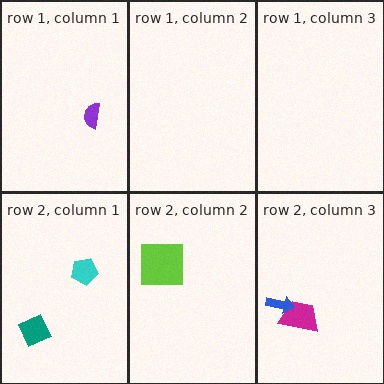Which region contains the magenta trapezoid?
The row 2, column 3 region.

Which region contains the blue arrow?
The row 2, column 3 region.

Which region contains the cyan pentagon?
The row 2, column 1 region.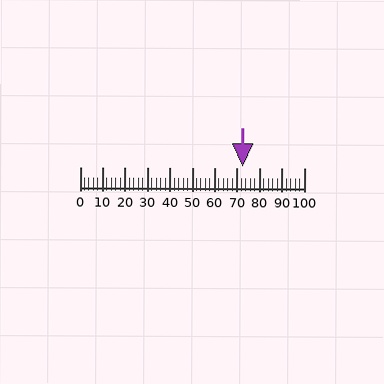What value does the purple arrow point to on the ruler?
The purple arrow points to approximately 72.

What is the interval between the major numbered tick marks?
The major tick marks are spaced 10 units apart.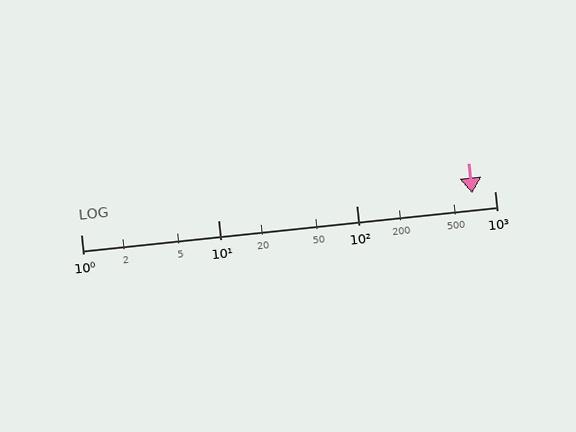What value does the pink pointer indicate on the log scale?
The pointer indicates approximately 690.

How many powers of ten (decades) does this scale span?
The scale spans 3 decades, from 1 to 1000.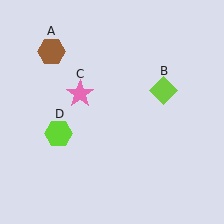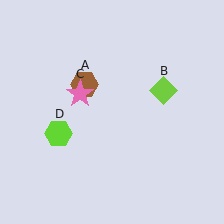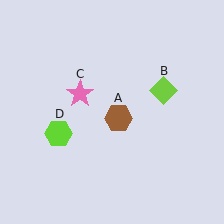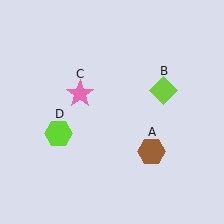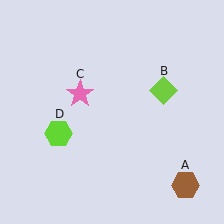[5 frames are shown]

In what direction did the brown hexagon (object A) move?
The brown hexagon (object A) moved down and to the right.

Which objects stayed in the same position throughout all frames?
Lime diamond (object B) and pink star (object C) and lime hexagon (object D) remained stationary.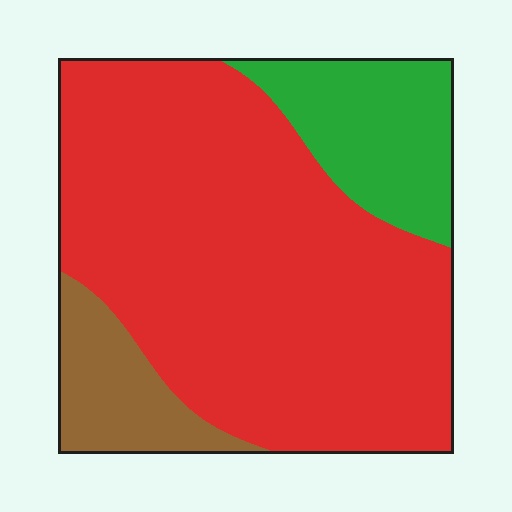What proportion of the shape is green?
Green covers roughly 15% of the shape.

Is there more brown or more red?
Red.